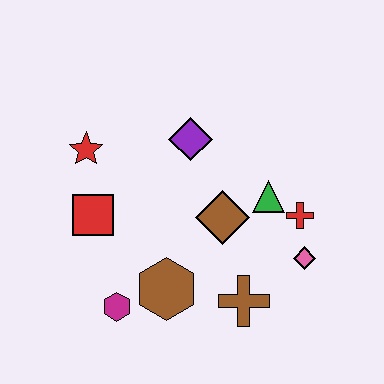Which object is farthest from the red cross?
The red star is farthest from the red cross.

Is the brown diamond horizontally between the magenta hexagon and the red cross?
Yes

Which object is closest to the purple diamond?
The brown diamond is closest to the purple diamond.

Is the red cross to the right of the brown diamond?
Yes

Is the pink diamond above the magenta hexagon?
Yes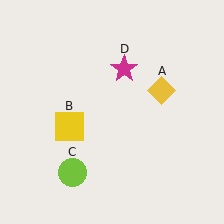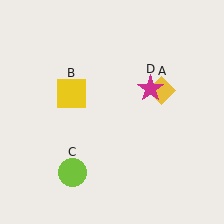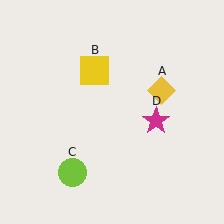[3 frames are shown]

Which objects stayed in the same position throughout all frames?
Yellow diamond (object A) and lime circle (object C) remained stationary.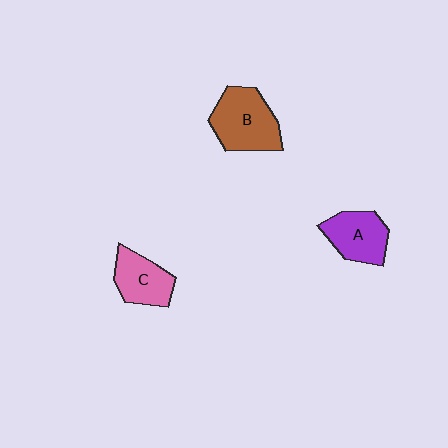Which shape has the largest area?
Shape B (brown).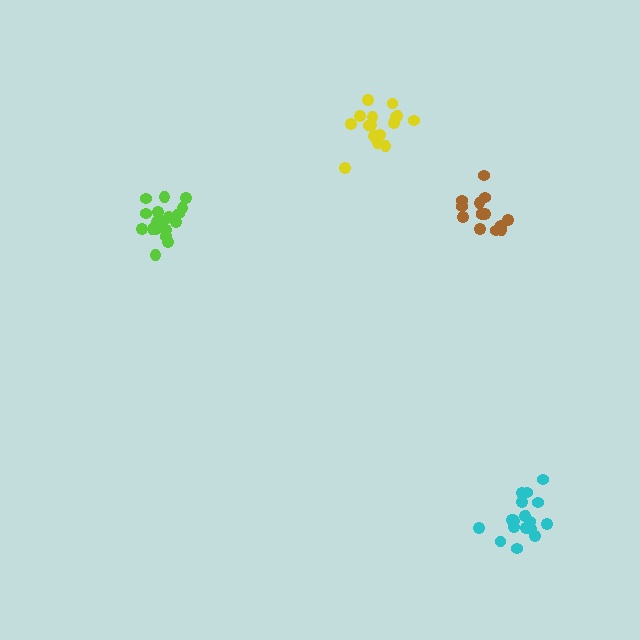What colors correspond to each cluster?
The clusters are colored: brown, cyan, lime, yellow.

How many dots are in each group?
Group 1: 14 dots, Group 2: 19 dots, Group 3: 18 dots, Group 4: 16 dots (67 total).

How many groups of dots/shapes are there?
There are 4 groups.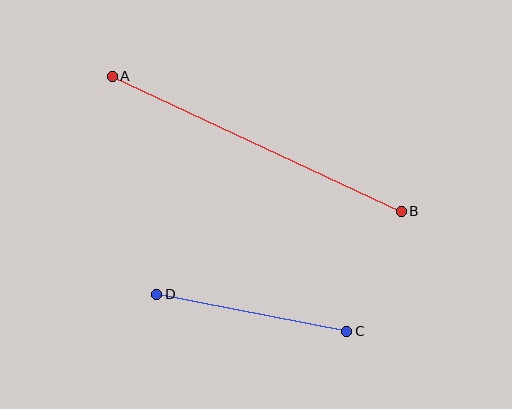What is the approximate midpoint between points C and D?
The midpoint is at approximately (252, 313) pixels.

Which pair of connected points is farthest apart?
Points A and B are farthest apart.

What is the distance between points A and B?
The distance is approximately 319 pixels.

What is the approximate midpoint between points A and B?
The midpoint is at approximately (257, 144) pixels.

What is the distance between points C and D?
The distance is approximately 194 pixels.